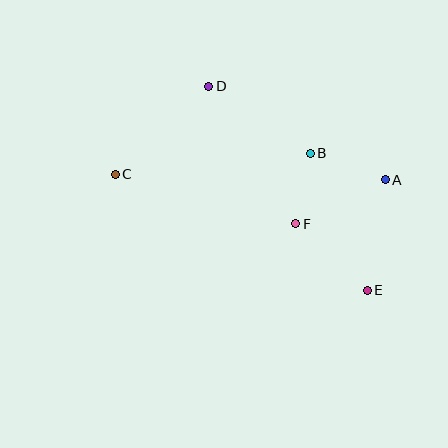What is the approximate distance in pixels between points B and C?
The distance between B and C is approximately 196 pixels.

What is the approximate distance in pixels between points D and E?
The distance between D and E is approximately 258 pixels.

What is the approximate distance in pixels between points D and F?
The distance between D and F is approximately 162 pixels.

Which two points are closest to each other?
Points B and F are closest to each other.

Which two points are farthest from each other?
Points C and E are farthest from each other.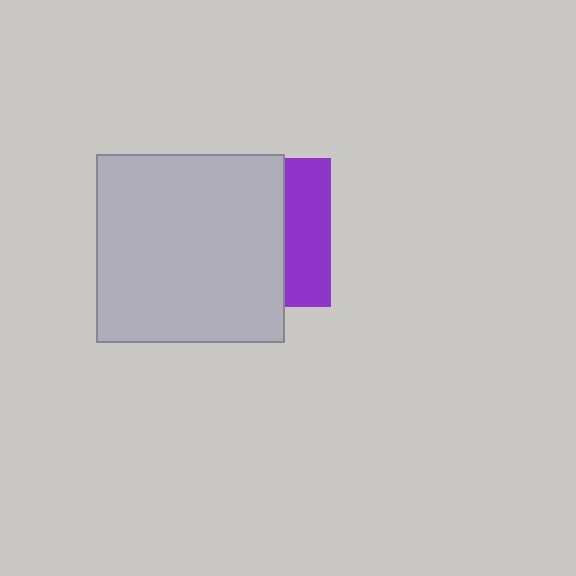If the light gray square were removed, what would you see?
You would see the complete purple square.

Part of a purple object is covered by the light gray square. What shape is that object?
It is a square.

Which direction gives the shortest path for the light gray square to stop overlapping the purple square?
Moving left gives the shortest separation.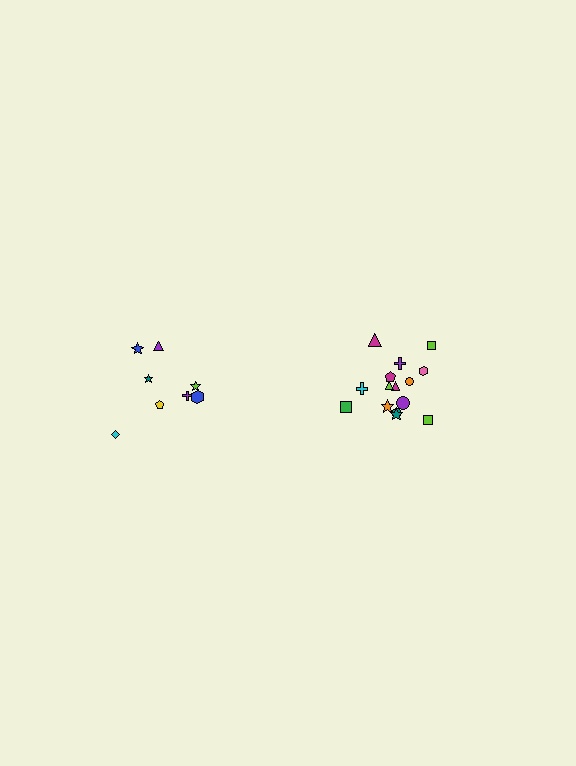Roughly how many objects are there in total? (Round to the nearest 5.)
Roughly 25 objects in total.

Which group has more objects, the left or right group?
The right group.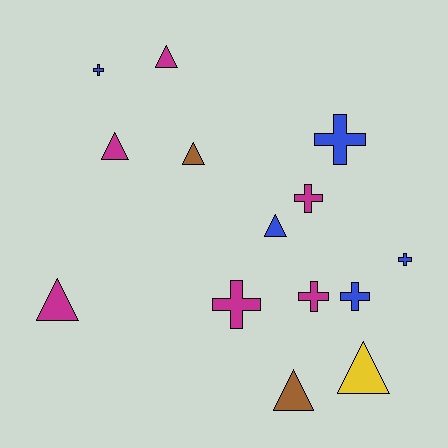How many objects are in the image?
There are 14 objects.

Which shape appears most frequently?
Triangle, with 7 objects.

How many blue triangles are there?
There is 1 blue triangle.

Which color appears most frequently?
Magenta, with 6 objects.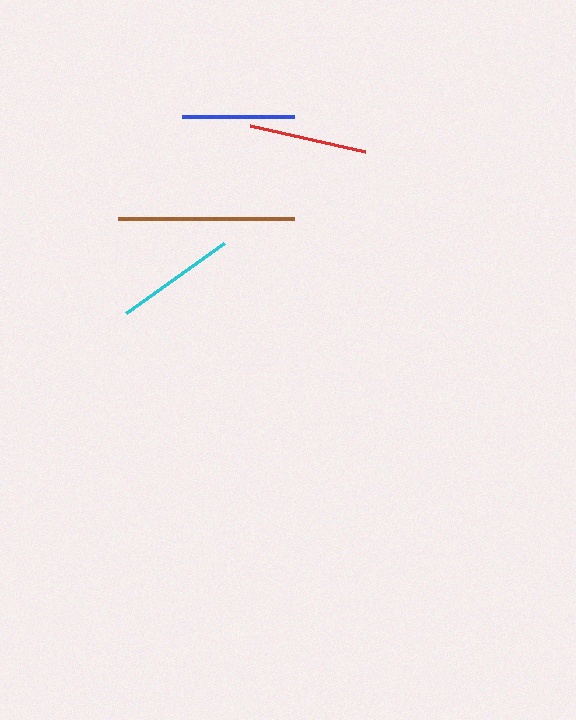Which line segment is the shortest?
The blue line is the shortest at approximately 112 pixels.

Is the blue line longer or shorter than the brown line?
The brown line is longer than the blue line.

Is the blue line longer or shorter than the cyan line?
The cyan line is longer than the blue line.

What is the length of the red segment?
The red segment is approximately 118 pixels long.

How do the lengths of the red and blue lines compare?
The red and blue lines are approximately the same length.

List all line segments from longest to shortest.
From longest to shortest: brown, cyan, red, blue.